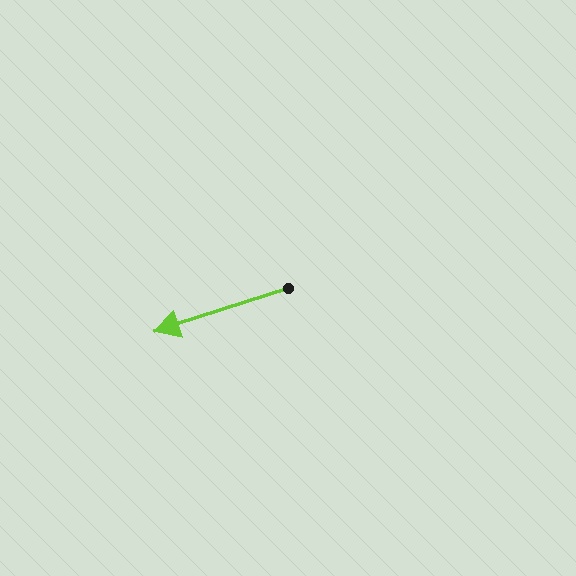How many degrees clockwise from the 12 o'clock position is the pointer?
Approximately 252 degrees.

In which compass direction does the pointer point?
West.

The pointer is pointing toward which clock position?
Roughly 8 o'clock.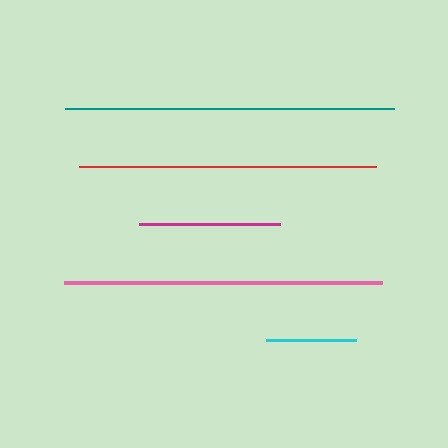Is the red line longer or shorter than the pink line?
The pink line is longer than the red line.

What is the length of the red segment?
The red segment is approximately 296 pixels long.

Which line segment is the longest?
The teal line is the longest at approximately 330 pixels.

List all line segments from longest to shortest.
From longest to shortest: teal, pink, red, magenta, cyan.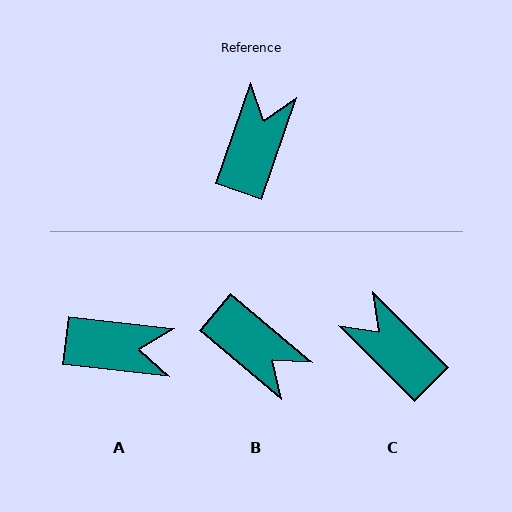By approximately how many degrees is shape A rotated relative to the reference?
Approximately 77 degrees clockwise.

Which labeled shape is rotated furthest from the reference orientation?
B, about 111 degrees away.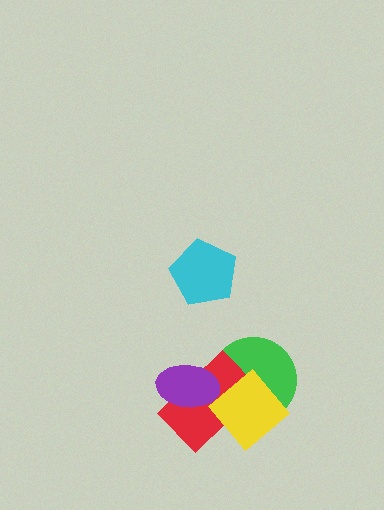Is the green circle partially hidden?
Yes, it is partially covered by another shape.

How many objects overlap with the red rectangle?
3 objects overlap with the red rectangle.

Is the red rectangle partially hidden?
Yes, it is partially covered by another shape.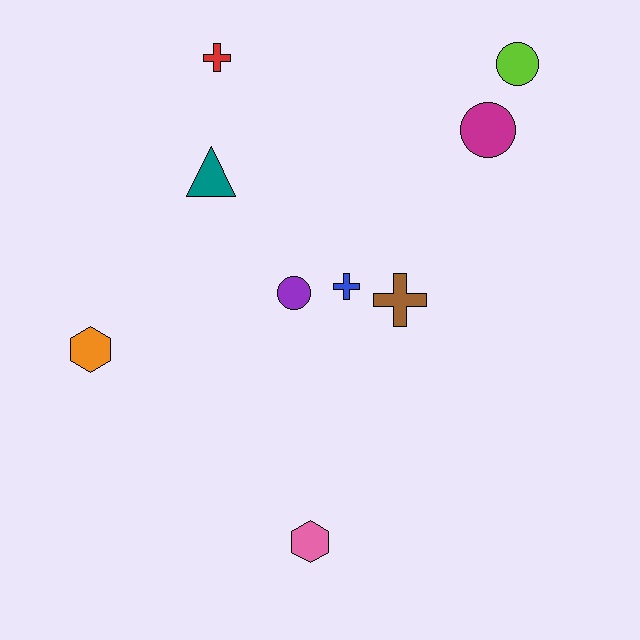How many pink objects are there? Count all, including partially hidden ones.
There is 1 pink object.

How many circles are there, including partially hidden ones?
There are 3 circles.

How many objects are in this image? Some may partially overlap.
There are 9 objects.